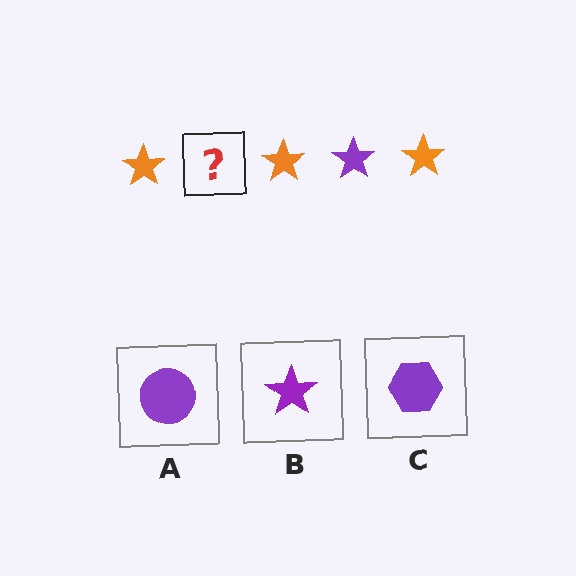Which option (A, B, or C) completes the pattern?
B.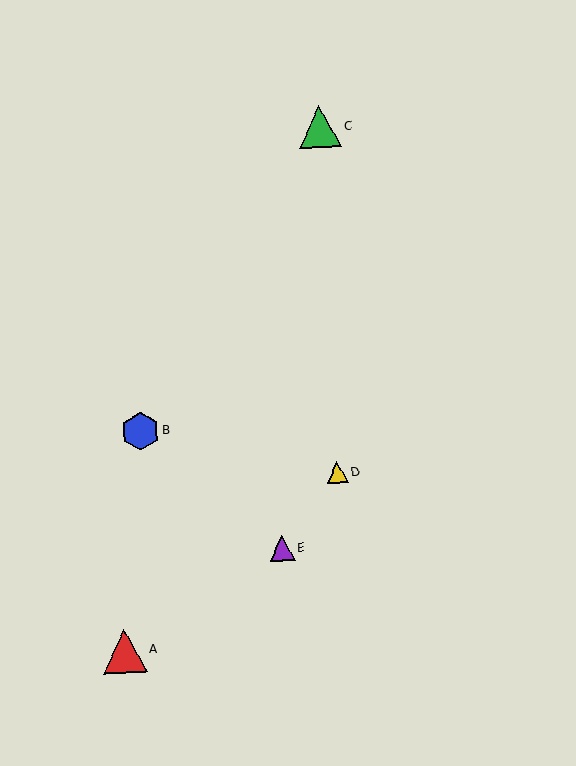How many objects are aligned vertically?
2 objects (C, D) are aligned vertically.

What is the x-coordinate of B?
Object B is at x≈141.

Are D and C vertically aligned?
Yes, both are at x≈337.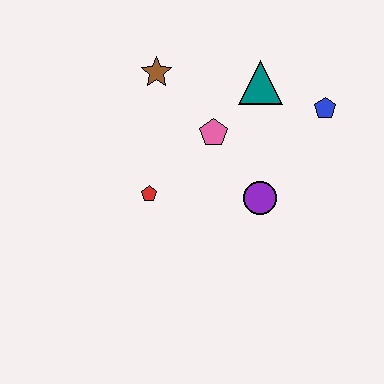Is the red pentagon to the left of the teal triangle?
Yes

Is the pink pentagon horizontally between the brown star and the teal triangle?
Yes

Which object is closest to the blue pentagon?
The teal triangle is closest to the blue pentagon.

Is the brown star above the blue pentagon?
Yes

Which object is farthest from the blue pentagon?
The red pentagon is farthest from the blue pentagon.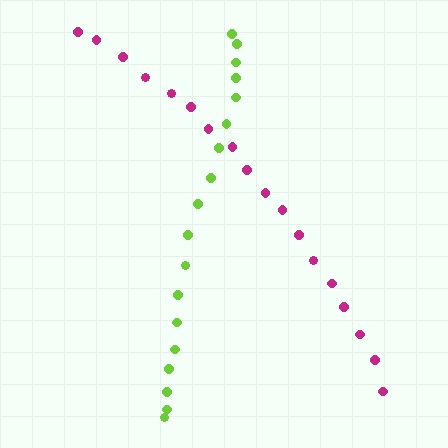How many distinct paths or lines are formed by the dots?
There are 2 distinct paths.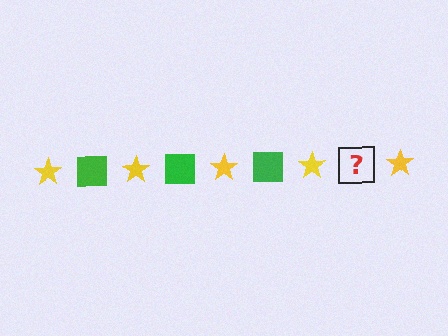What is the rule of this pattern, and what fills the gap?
The rule is that the pattern alternates between yellow star and green square. The gap should be filled with a green square.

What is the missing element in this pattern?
The missing element is a green square.